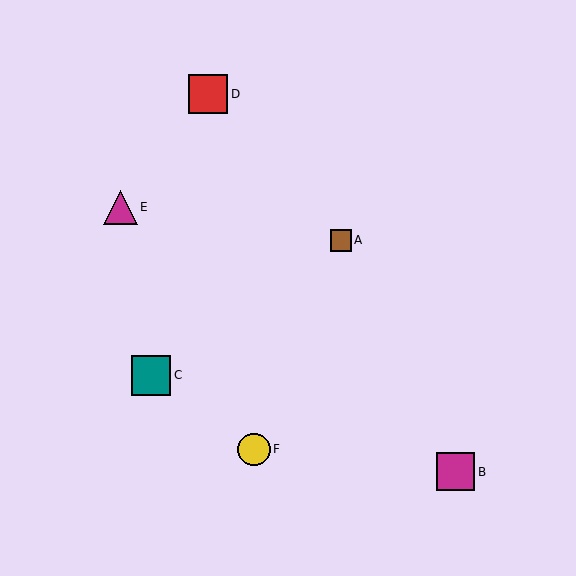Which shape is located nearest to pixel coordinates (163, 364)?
The teal square (labeled C) at (151, 375) is nearest to that location.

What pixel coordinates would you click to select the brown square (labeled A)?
Click at (341, 240) to select the brown square A.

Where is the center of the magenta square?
The center of the magenta square is at (456, 472).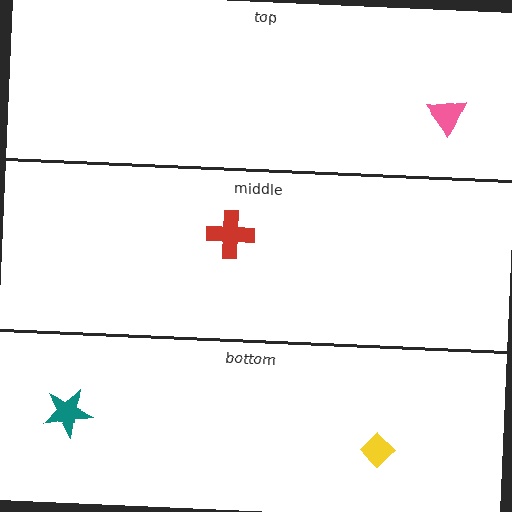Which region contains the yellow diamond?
The bottom region.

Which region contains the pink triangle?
The top region.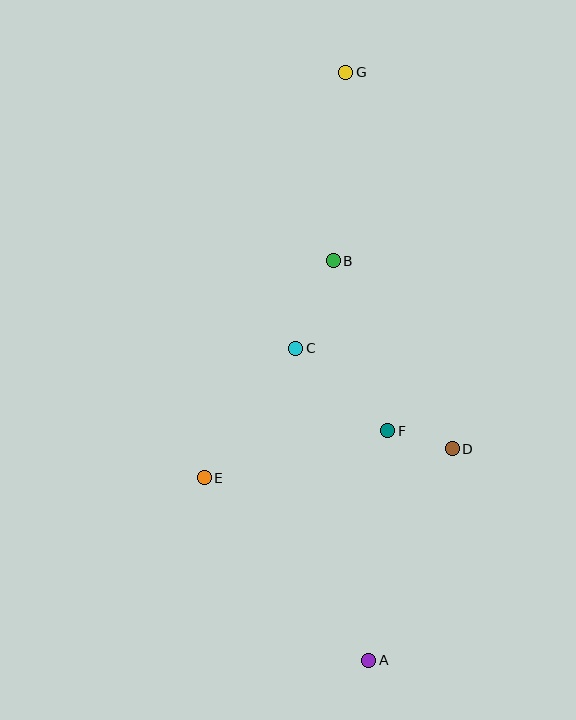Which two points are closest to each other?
Points D and F are closest to each other.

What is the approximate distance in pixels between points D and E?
The distance between D and E is approximately 250 pixels.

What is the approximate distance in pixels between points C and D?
The distance between C and D is approximately 186 pixels.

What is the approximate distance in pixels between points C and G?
The distance between C and G is approximately 281 pixels.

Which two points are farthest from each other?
Points A and G are farthest from each other.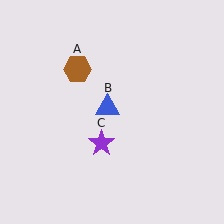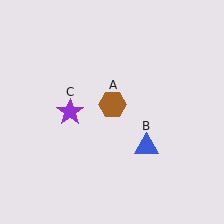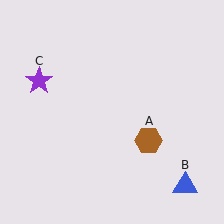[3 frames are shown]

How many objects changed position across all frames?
3 objects changed position: brown hexagon (object A), blue triangle (object B), purple star (object C).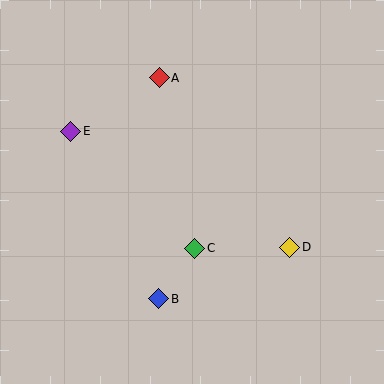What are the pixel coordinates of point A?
Point A is at (159, 78).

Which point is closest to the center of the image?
Point C at (195, 248) is closest to the center.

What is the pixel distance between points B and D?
The distance between B and D is 141 pixels.